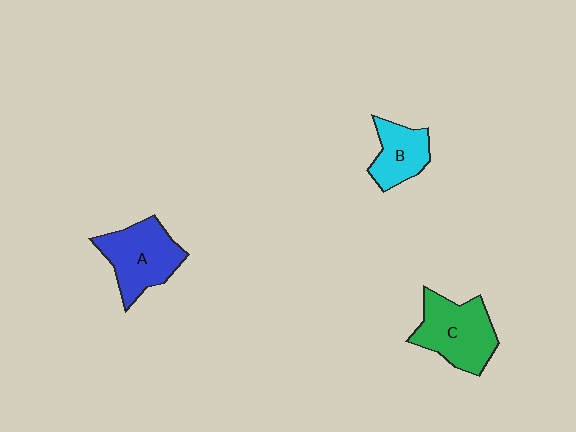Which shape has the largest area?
Shape C (green).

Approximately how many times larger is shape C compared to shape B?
Approximately 1.6 times.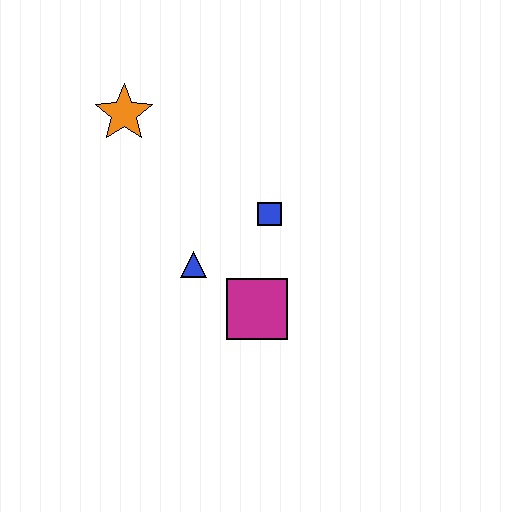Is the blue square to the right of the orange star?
Yes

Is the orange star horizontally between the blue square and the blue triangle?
No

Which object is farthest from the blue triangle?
The orange star is farthest from the blue triangle.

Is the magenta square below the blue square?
Yes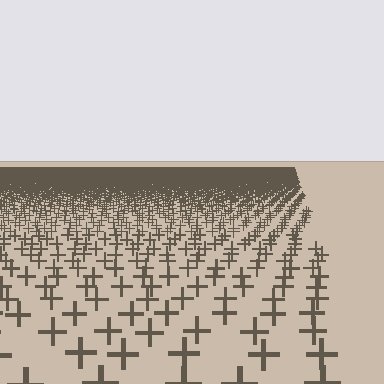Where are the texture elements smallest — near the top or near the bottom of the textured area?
Near the top.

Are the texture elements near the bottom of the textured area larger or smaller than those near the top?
Larger. Near the bottom, elements are closer to the viewer and appear at a bigger on-screen size.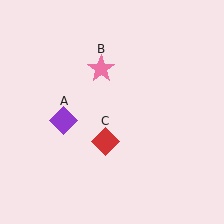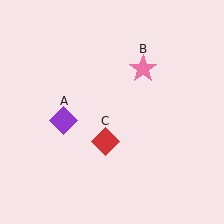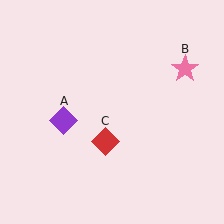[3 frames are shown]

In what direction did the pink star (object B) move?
The pink star (object B) moved right.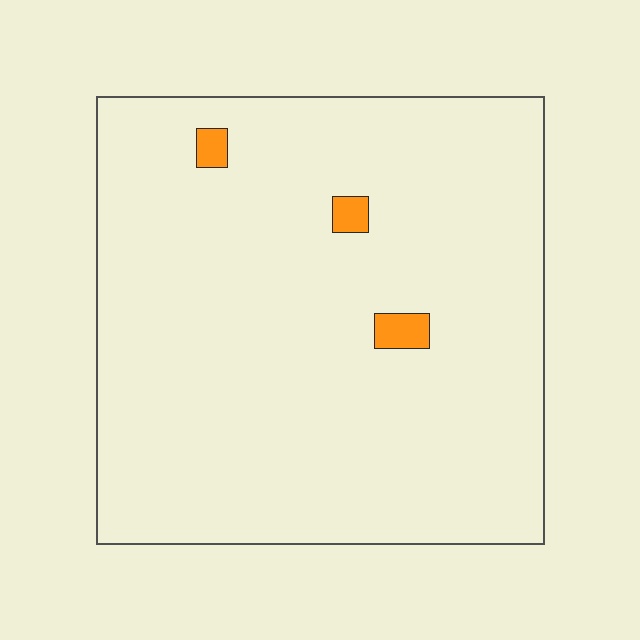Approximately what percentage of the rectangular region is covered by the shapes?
Approximately 0%.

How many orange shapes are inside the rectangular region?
3.